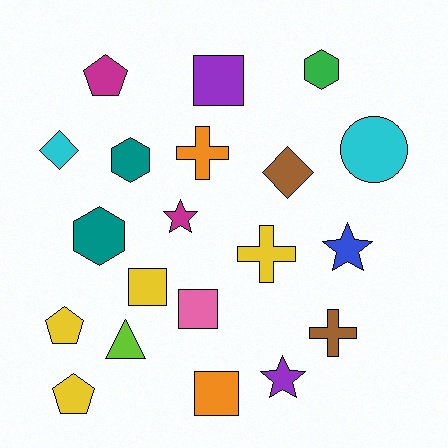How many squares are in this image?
There are 4 squares.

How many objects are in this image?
There are 20 objects.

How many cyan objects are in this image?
There are 2 cyan objects.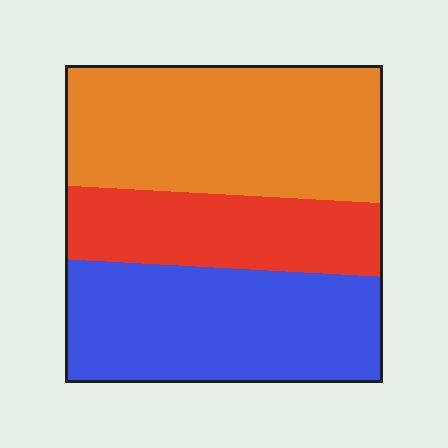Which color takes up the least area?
Red, at roughly 25%.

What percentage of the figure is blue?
Blue takes up about three eighths (3/8) of the figure.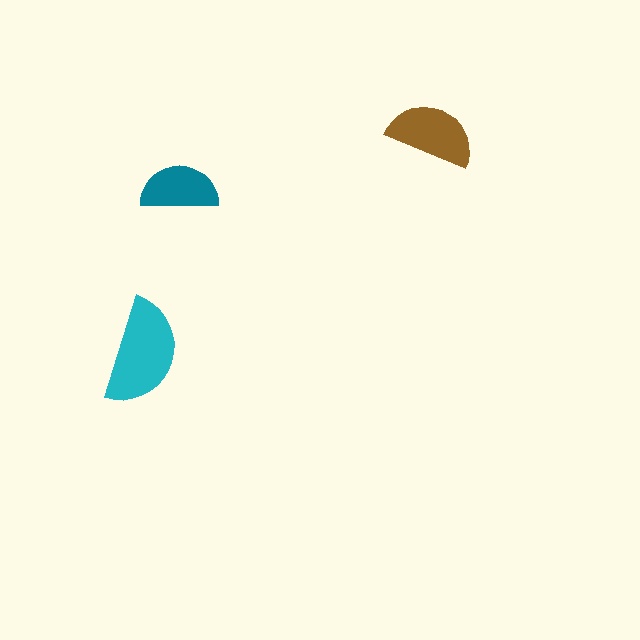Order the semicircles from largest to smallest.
the cyan one, the brown one, the teal one.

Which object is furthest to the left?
The cyan semicircle is leftmost.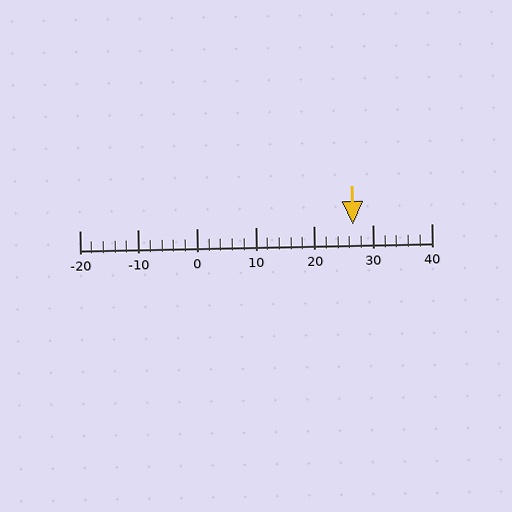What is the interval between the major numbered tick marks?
The major tick marks are spaced 10 units apart.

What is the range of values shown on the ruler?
The ruler shows values from -20 to 40.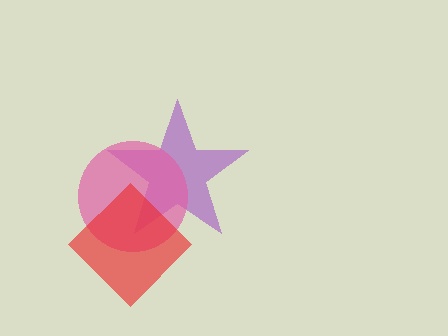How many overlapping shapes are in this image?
There are 3 overlapping shapes in the image.